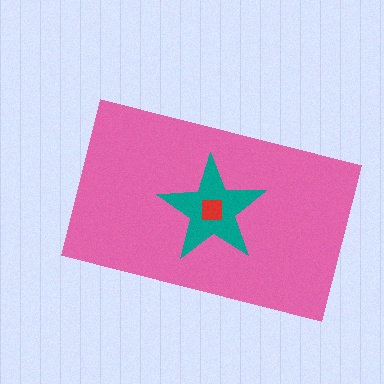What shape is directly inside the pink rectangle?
The teal star.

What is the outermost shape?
The pink rectangle.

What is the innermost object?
The red square.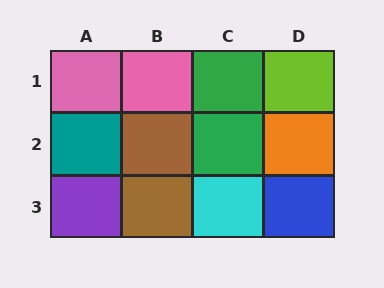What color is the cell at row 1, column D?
Lime.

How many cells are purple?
1 cell is purple.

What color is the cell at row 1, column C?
Green.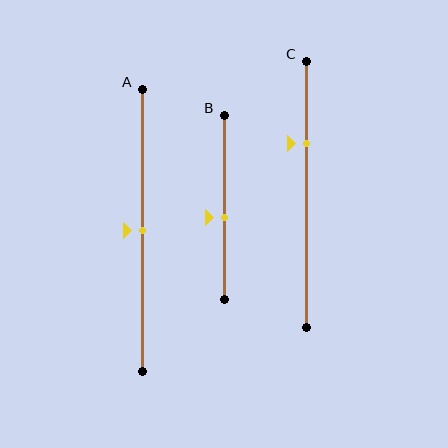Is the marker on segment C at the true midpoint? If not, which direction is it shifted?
No, the marker on segment C is shifted upward by about 19% of the segment length.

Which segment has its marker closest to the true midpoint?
Segment A has its marker closest to the true midpoint.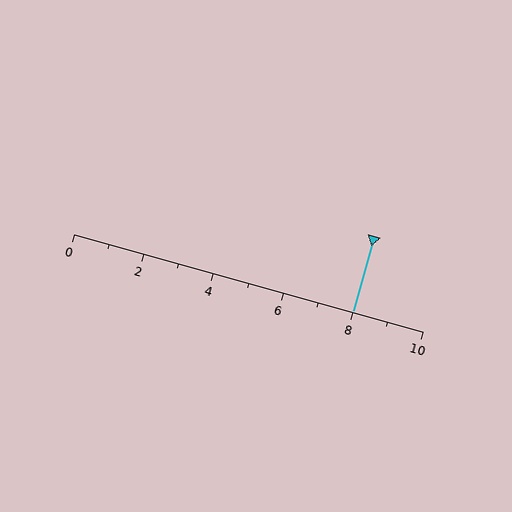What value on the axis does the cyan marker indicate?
The marker indicates approximately 8.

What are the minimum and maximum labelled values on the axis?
The axis runs from 0 to 10.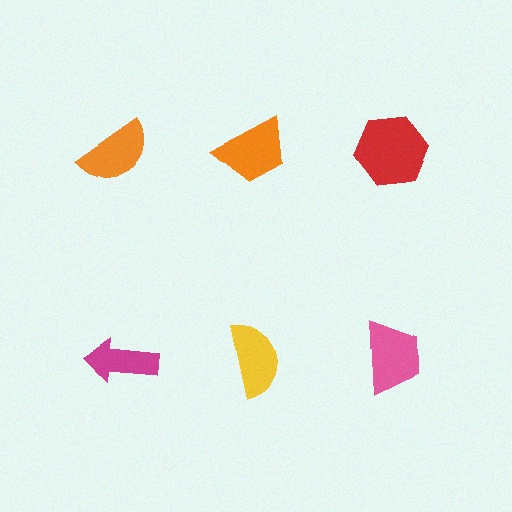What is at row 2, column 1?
A magenta arrow.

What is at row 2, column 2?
A yellow semicircle.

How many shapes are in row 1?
3 shapes.